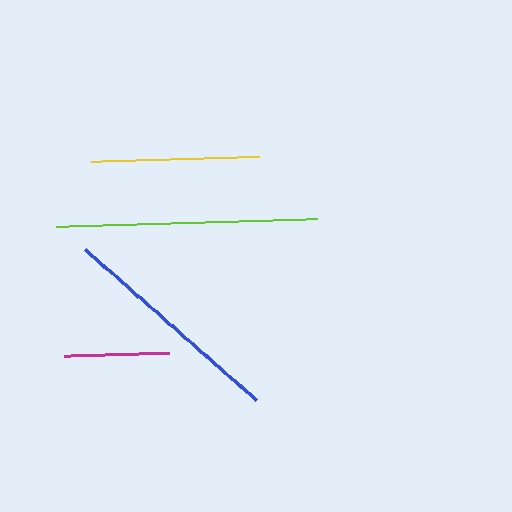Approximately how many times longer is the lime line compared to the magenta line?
The lime line is approximately 2.5 times the length of the magenta line.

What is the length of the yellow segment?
The yellow segment is approximately 168 pixels long.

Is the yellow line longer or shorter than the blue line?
The blue line is longer than the yellow line.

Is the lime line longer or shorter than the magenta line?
The lime line is longer than the magenta line.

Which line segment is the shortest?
The magenta line is the shortest at approximately 105 pixels.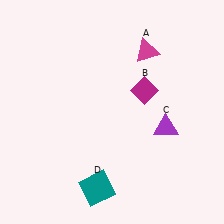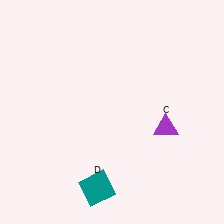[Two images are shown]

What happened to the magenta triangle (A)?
The magenta triangle (A) was removed in Image 2. It was in the top-right area of Image 1.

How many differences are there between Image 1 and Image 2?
There are 2 differences between the two images.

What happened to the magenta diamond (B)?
The magenta diamond (B) was removed in Image 2. It was in the top-right area of Image 1.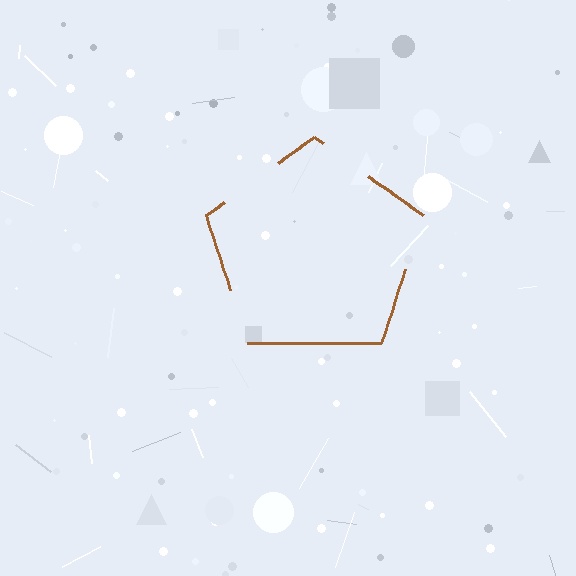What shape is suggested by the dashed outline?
The dashed outline suggests a pentagon.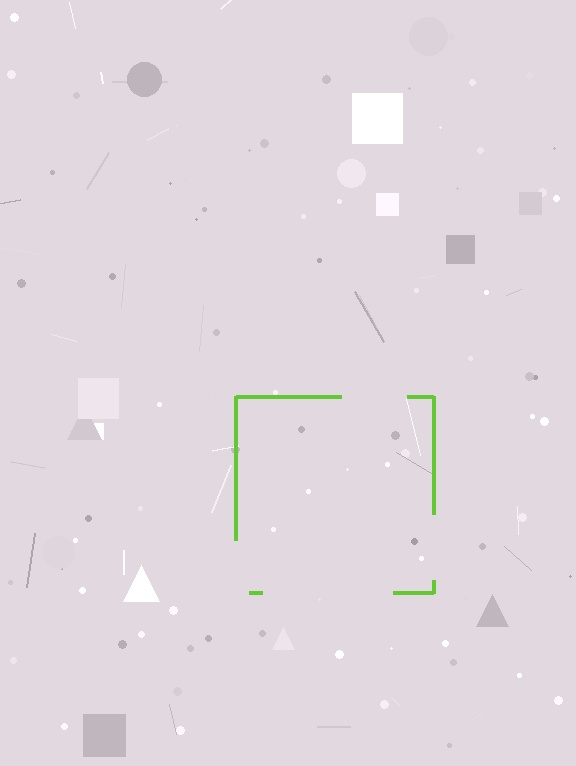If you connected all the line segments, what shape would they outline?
They would outline a square.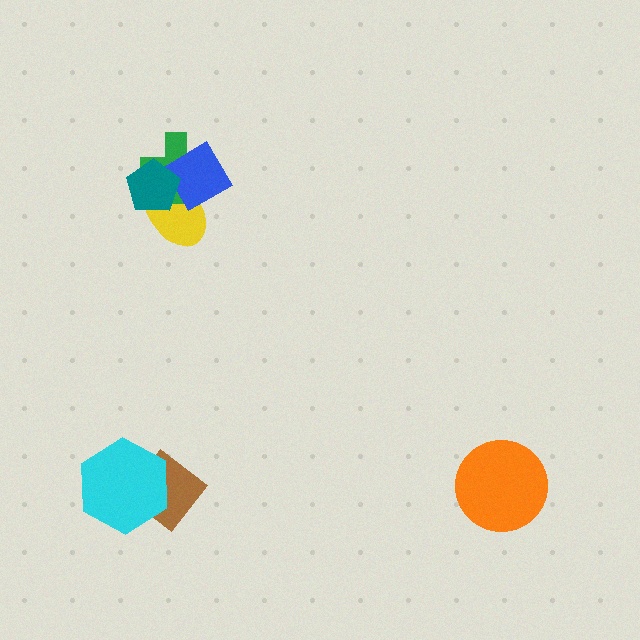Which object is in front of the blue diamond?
The teal pentagon is in front of the blue diamond.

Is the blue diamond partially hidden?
Yes, it is partially covered by another shape.